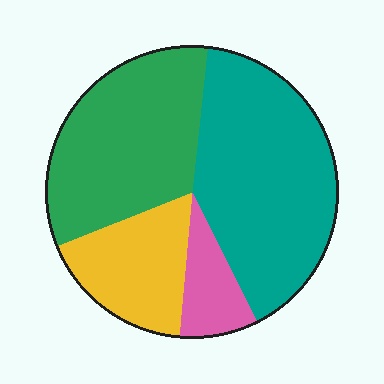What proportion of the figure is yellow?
Yellow takes up about one sixth (1/6) of the figure.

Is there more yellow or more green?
Green.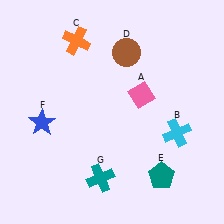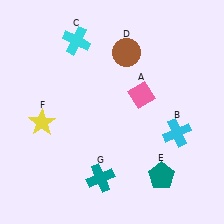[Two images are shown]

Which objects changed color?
C changed from orange to cyan. F changed from blue to yellow.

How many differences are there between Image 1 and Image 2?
There are 2 differences between the two images.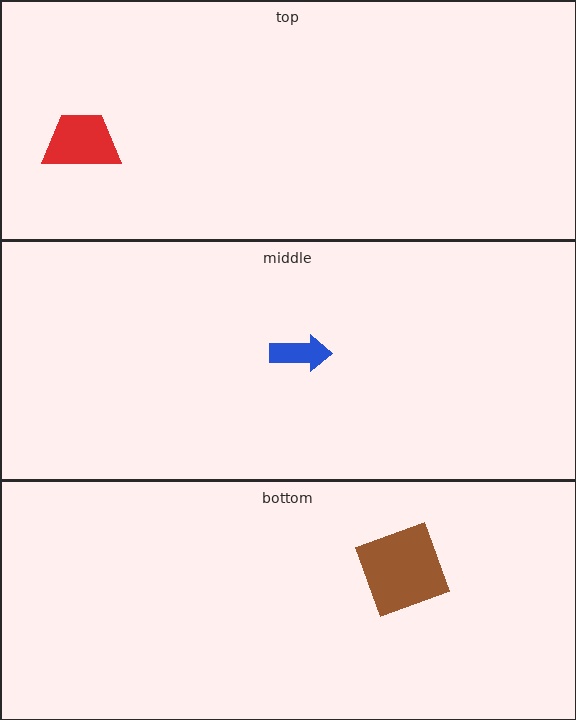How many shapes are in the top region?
1.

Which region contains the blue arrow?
The middle region.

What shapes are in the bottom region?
The brown square.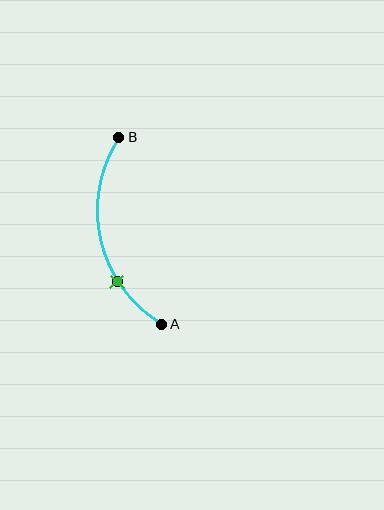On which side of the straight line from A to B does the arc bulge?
The arc bulges to the left of the straight line connecting A and B.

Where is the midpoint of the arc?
The arc midpoint is the point on the curve farthest from the straight line joining A and B. It sits to the left of that line.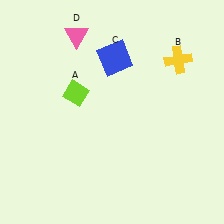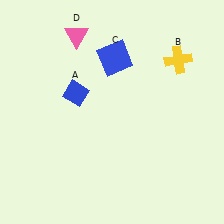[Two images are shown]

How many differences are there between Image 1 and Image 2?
There is 1 difference between the two images.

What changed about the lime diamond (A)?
In Image 1, A is lime. In Image 2, it changed to blue.